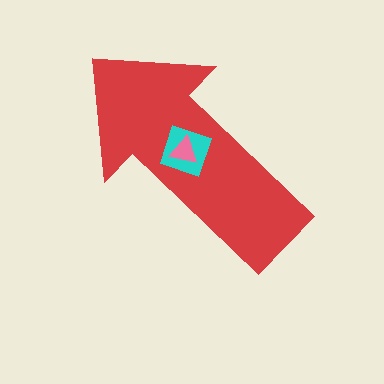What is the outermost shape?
The red arrow.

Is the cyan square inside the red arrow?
Yes.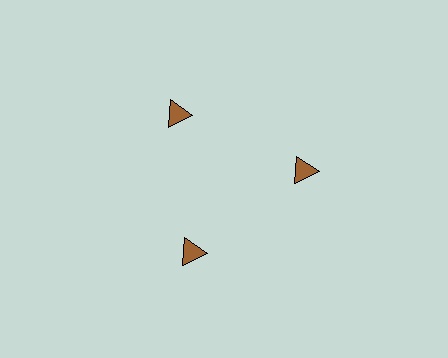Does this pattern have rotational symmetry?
Yes, this pattern has 3-fold rotational symmetry. It looks the same after rotating 120 degrees around the center.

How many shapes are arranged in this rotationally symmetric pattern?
There are 3 shapes, arranged in 3 groups of 1.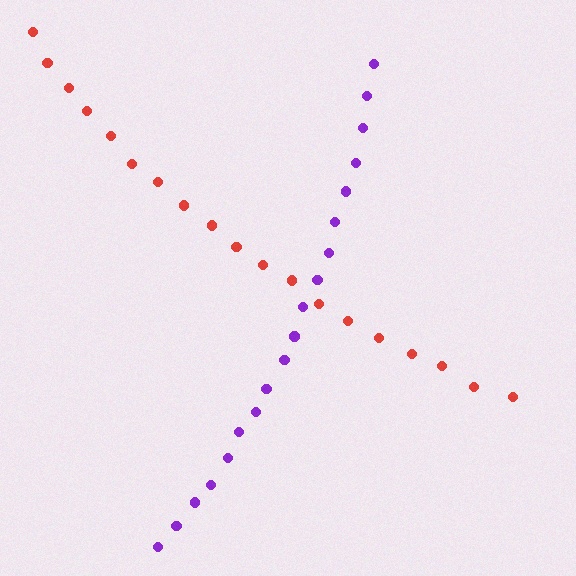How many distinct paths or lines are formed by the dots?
There are 2 distinct paths.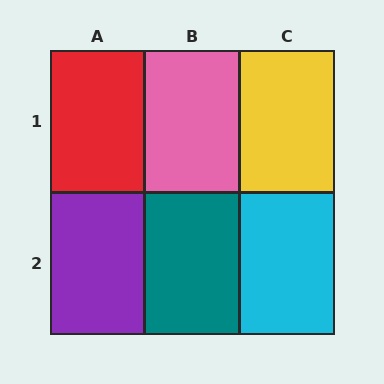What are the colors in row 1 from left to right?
Red, pink, yellow.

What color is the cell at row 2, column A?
Purple.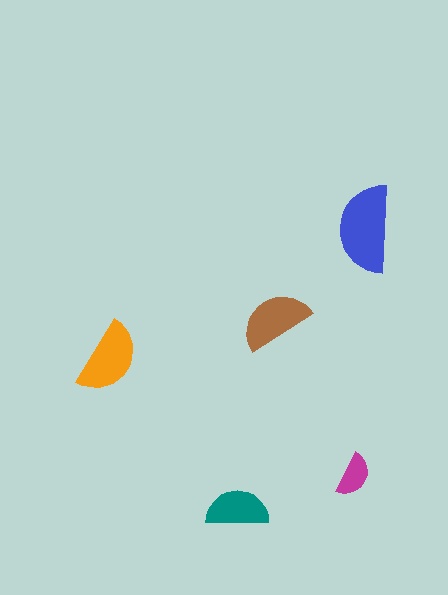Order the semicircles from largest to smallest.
the blue one, the orange one, the brown one, the teal one, the magenta one.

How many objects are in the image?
There are 5 objects in the image.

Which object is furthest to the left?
The orange semicircle is leftmost.